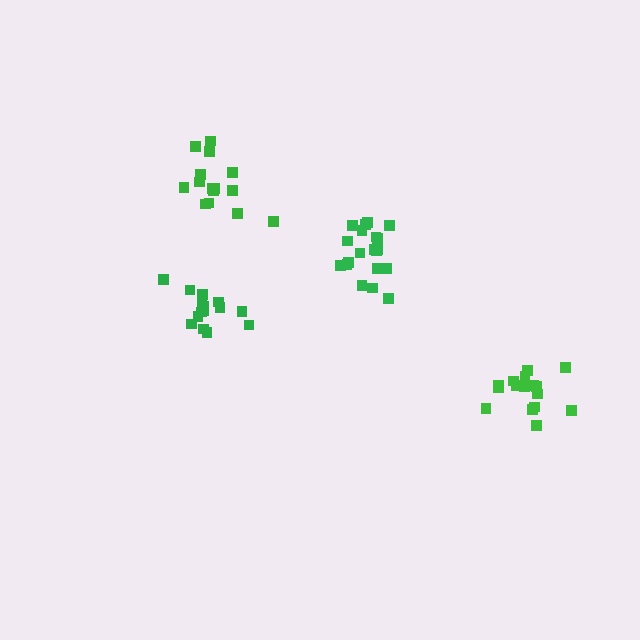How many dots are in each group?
Group 1: 16 dots, Group 2: 15 dots, Group 3: 20 dots, Group 4: 15 dots (66 total).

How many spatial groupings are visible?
There are 4 spatial groupings.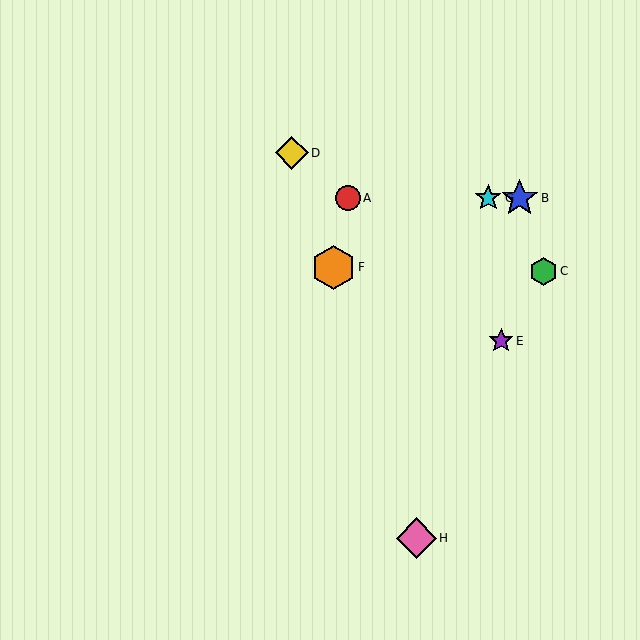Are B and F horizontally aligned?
No, B is at y≈198 and F is at y≈267.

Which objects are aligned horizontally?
Objects A, B, G are aligned horizontally.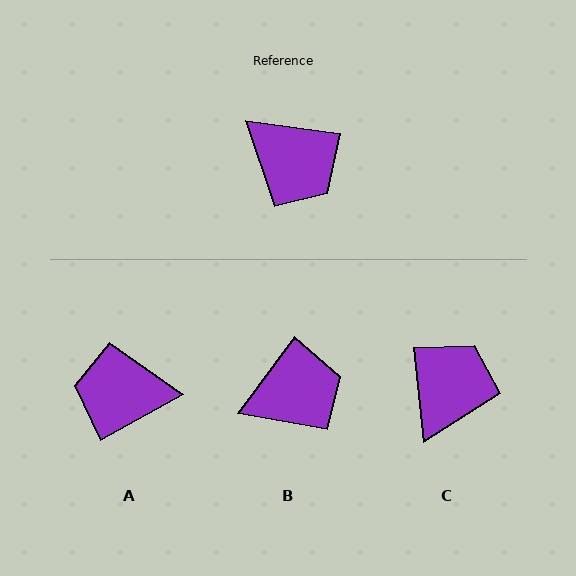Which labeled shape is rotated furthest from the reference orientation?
A, about 143 degrees away.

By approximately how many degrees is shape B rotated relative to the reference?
Approximately 61 degrees counter-clockwise.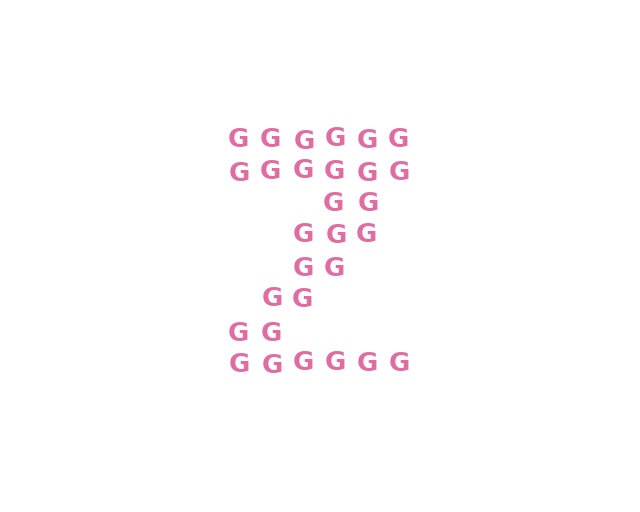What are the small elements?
The small elements are letter G's.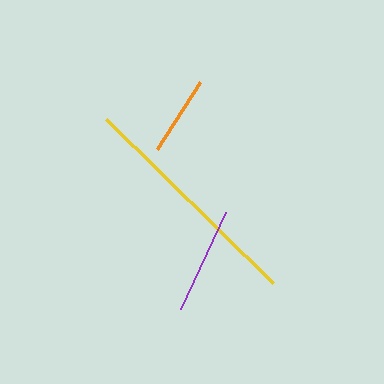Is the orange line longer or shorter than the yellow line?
The yellow line is longer than the orange line.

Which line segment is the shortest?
The orange line is the shortest at approximately 80 pixels.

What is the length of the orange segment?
The orange segment is approximately 80 pixels long.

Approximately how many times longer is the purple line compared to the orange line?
The purple line is approximately 1.3 times the length of the orange line.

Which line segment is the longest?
The yellow line is the longest at approximately 234 pixels.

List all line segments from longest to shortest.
From longest to shortest: yellow, purple, orange.